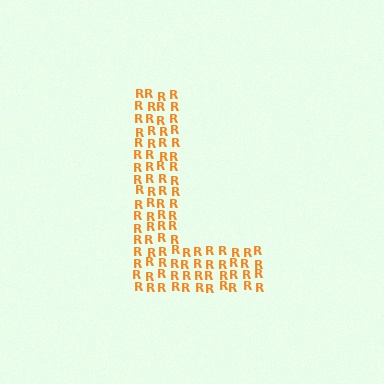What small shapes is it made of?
It is made of small letter R's.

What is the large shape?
The large shape is the letter L.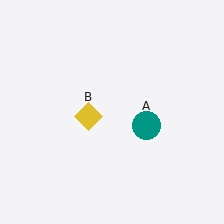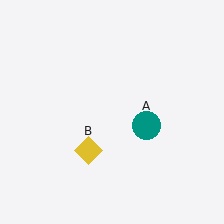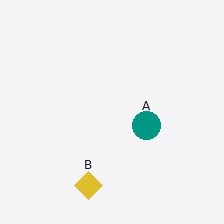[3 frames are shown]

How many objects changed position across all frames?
1 object changed position: yellow diamond (object B).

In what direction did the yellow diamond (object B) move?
The yellow diamond (object B) moved down.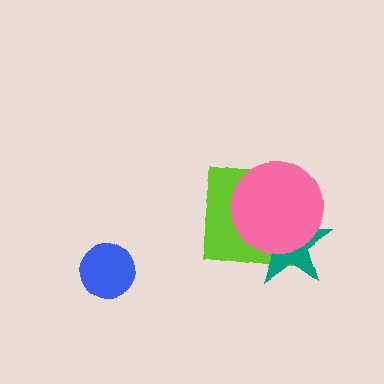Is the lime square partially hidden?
Yes, it is partially covered by another shape.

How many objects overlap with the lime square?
2 objects overlap with the lime square.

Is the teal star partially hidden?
Yes, it is partially covered by another shape.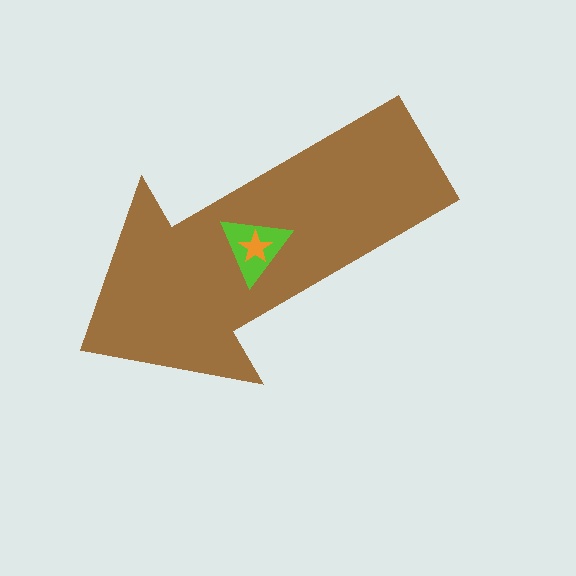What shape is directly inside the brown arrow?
The lime triangle.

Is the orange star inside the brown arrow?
Yes.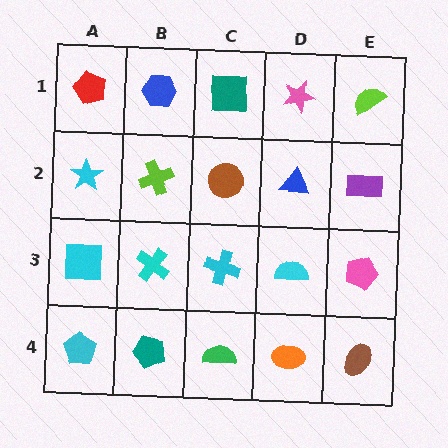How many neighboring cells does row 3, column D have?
4.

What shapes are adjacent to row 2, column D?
A pink star (row 1, column D), a cyan semicircle (row 3, column D), a brown circle (row 2, column C), a purple rectangle (row 2, column E).